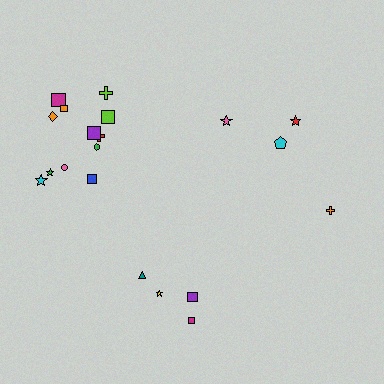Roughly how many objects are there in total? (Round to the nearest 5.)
Roughly 20 objects in total.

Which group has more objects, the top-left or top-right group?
The top-left group.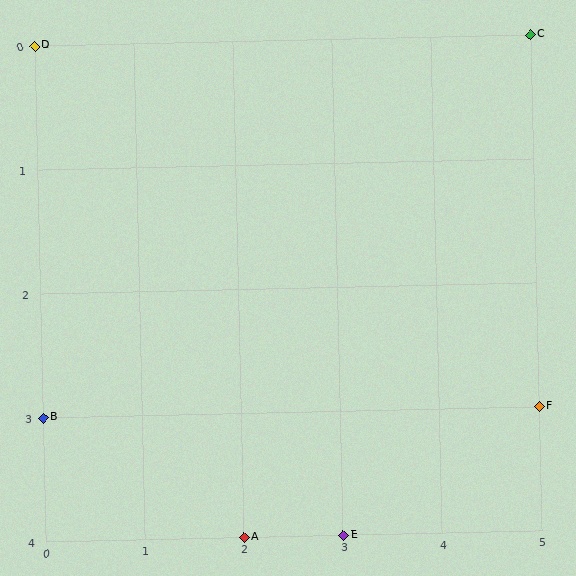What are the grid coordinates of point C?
Point C is at grid coordinates (5, 0).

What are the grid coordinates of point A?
Point A is at grid coordinates (2, 4).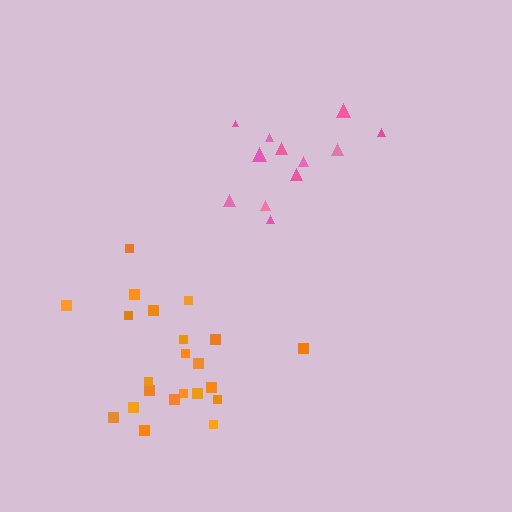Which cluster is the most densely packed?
Pink.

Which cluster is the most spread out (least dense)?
Orange.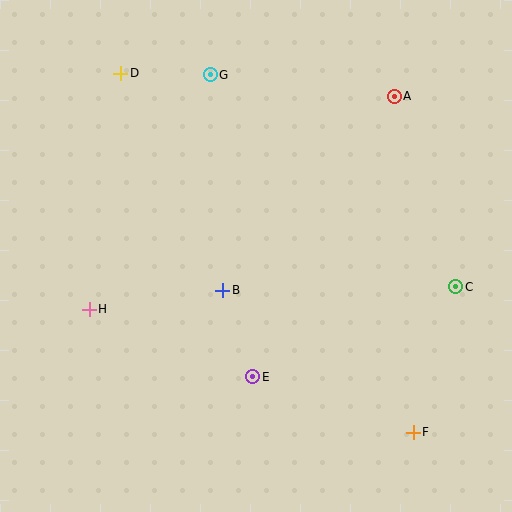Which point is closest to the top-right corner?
Point A is closest to the top-right corner.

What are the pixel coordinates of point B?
Point B is at (223, 290).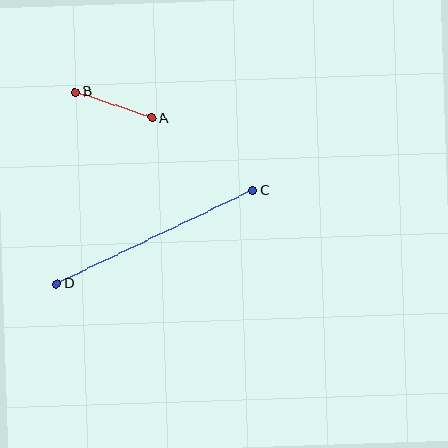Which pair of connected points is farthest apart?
Points C and D are farthest apart.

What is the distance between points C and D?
The distance is approximately 217 pixels.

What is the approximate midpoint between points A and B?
The midpoint is at approximately (113, 105) pixels.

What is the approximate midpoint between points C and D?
The midpoint is at approximately (155, 237) pixels.